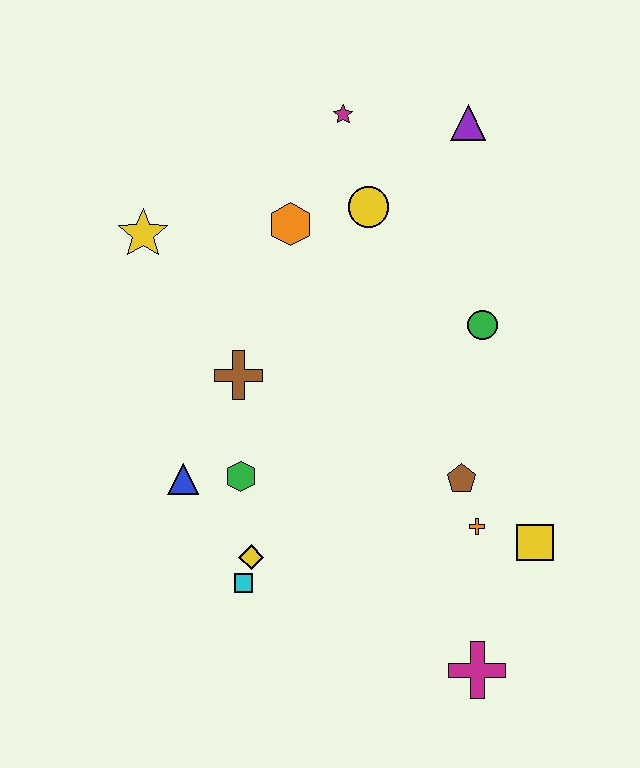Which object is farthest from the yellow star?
The magenta cross is farthest from the yellow star.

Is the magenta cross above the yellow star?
No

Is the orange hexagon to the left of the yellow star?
No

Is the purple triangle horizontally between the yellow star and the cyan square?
No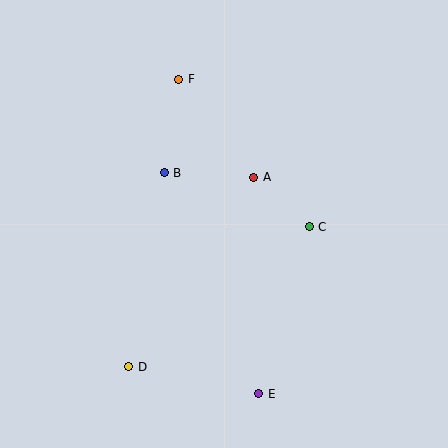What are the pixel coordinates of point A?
Point A is at (254, 177).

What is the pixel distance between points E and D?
The distance between E and D is 133 pixels.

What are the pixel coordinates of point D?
Point D is at (129, 367).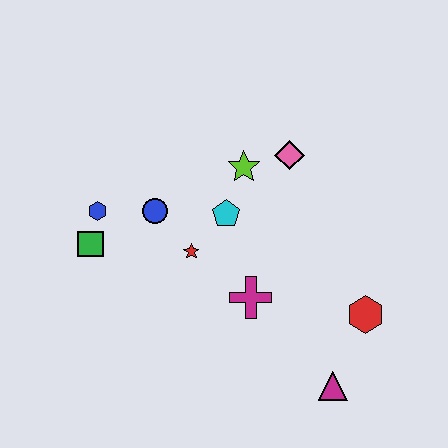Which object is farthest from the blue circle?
The magenta triangle is farthest from the blue circle.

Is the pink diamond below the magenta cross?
No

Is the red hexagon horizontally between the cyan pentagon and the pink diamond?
No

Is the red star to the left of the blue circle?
No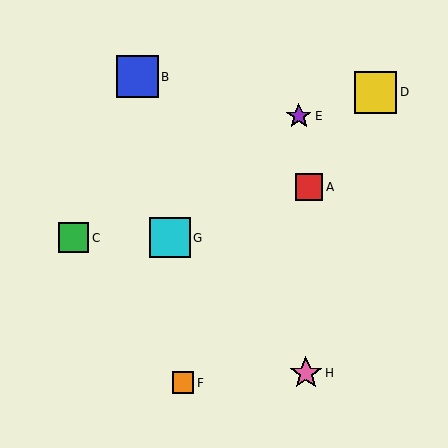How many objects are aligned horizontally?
2 objects (C, G) are aligned horizontally.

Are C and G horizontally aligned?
Yes, both are at y≈238.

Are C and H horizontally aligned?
No, C is at y≈238 and H is at y≈373.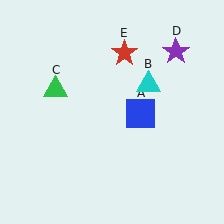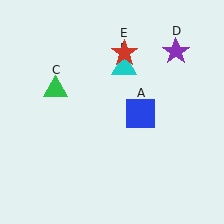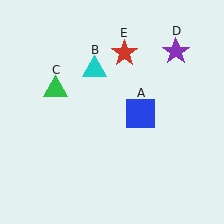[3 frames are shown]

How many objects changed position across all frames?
1 object changed position: cyan triangle (object B).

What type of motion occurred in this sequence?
The cyan triangle (object B) rotated counterclockwise around the center of the scene.